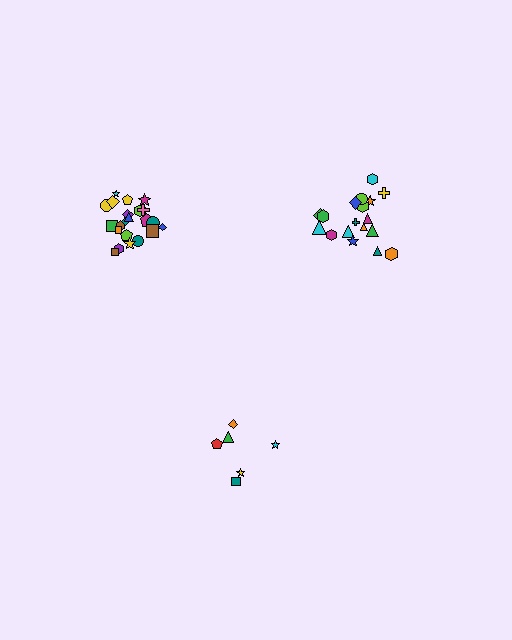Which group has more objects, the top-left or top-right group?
The top-left group.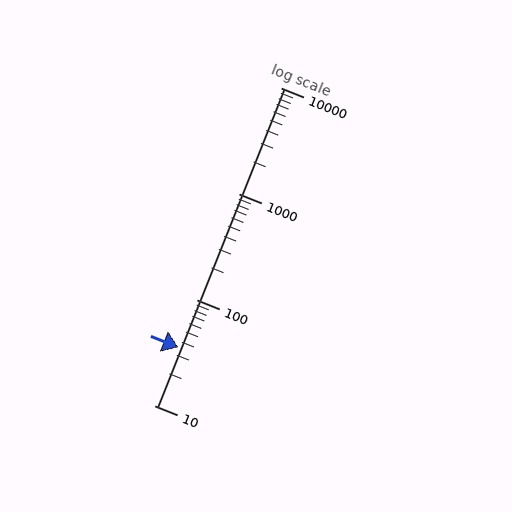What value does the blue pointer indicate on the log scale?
The pointer indicates approximately 35.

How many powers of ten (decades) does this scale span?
The scale spans 3 decades, from 10 to 10000.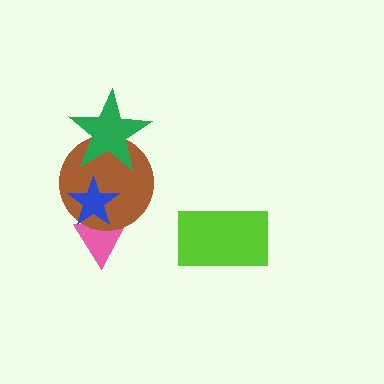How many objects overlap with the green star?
1 object overlaps with the green star.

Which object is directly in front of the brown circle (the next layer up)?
The green star is directly in front of the brown circle.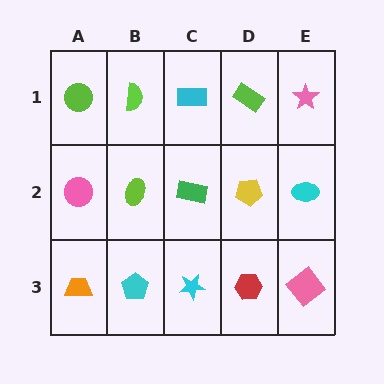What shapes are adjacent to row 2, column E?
A pink star (row 1, column E), a pink diamond (row 3, column E), a yellow pentagon (row 2, column D).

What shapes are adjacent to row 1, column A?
A pink circle (row 2, column A), a lime semicircle (row 1, column B).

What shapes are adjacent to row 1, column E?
A cyan ellipse (row 2, column E), a lime rectangle (row 1, column D).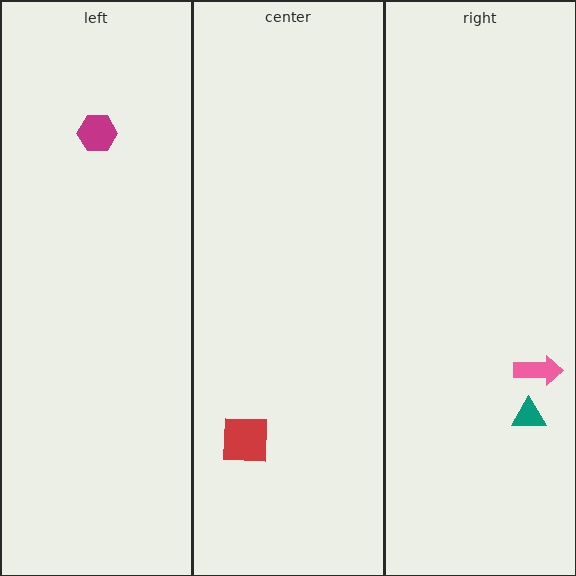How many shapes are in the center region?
1.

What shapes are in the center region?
The red square.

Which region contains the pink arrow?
The right region.